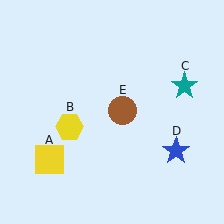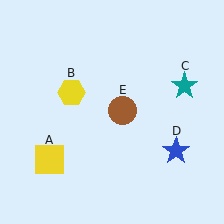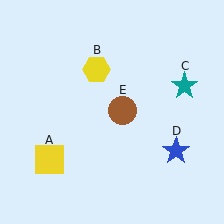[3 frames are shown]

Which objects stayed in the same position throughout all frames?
Yellow square (object A) and teal star (object C) and blue star (object D) and brown circle (object E) remained stationary.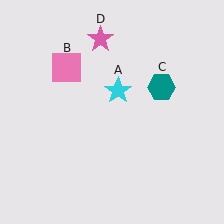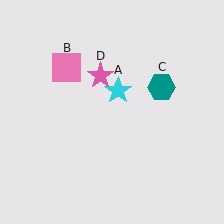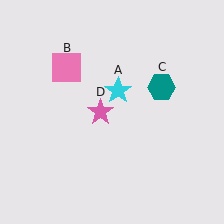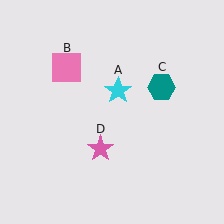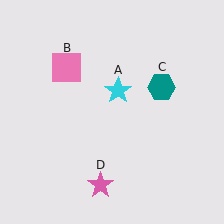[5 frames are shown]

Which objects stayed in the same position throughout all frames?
Cyan star (object A) and pink square (object B) and teal hexagon (object C) remained stationary.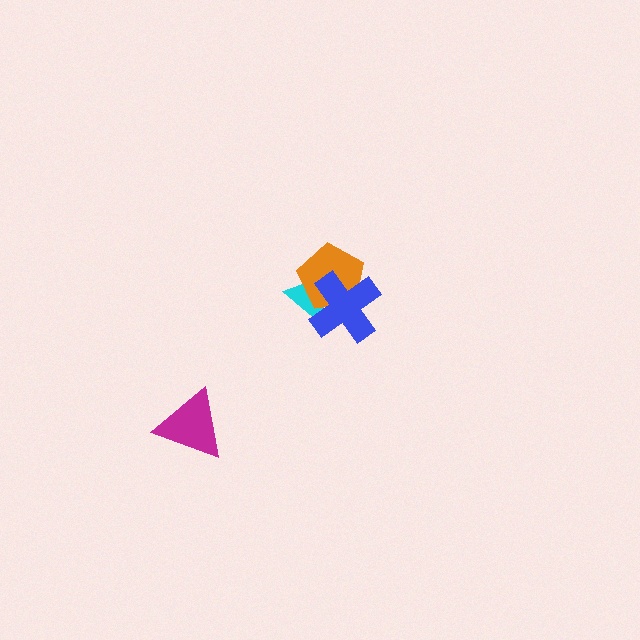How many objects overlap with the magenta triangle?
0 objects overlap with the magenta triangle.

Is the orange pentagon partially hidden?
Yes, it is partially covered by another shape.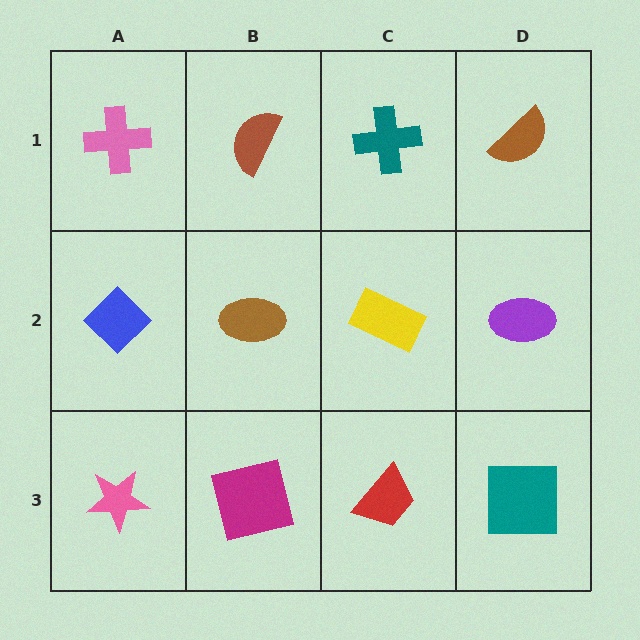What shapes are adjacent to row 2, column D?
A brown semicircle (row 1, column D), a teal square (row 3, column D), a yellow rectangle (row 2, column C).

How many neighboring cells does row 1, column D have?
2.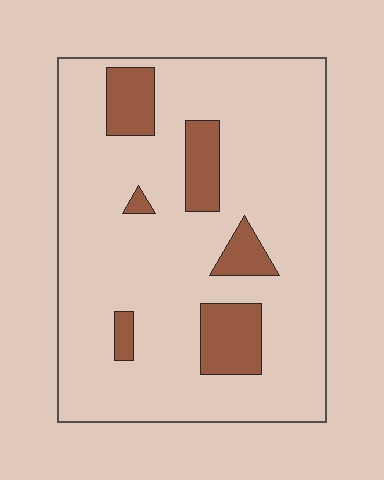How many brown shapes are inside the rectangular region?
6.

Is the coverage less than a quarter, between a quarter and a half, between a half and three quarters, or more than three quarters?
Less than a quarter.